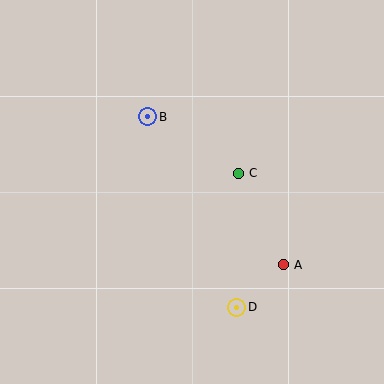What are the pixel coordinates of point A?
Point A is at (283, 265).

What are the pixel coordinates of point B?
Point B is at (148, 117).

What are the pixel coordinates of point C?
Point C is at (238, 173).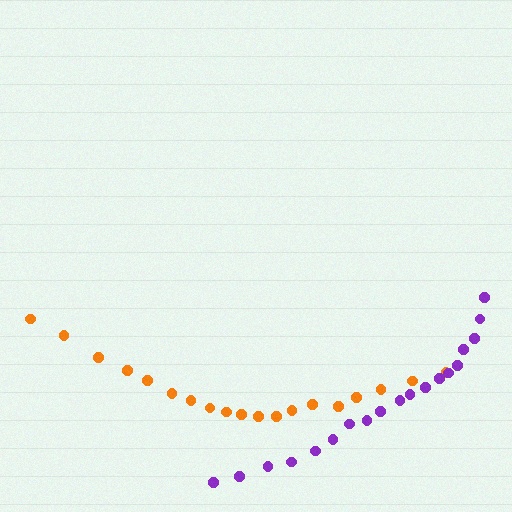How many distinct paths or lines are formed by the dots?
There are 2 distinct paths.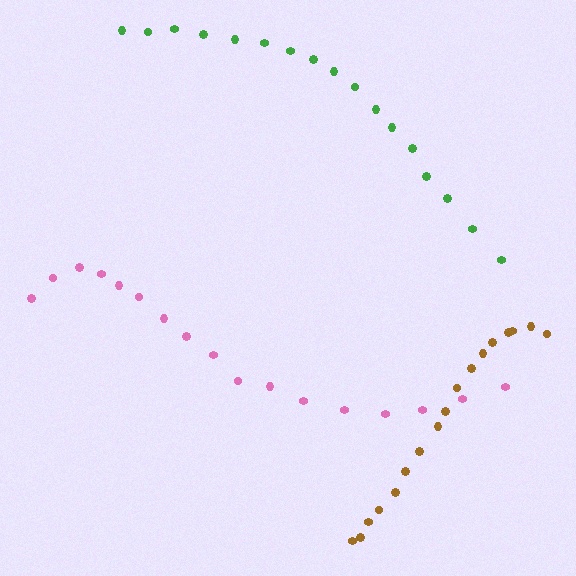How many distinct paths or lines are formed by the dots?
There are 3 distinct paths.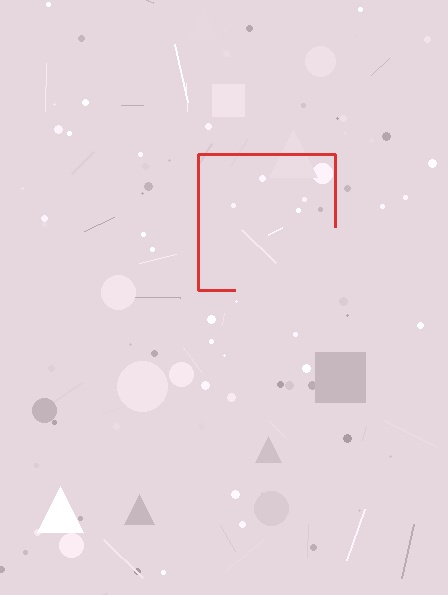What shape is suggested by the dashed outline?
The dashed outline suggests a square.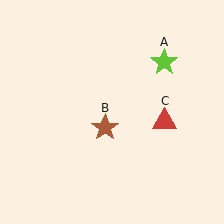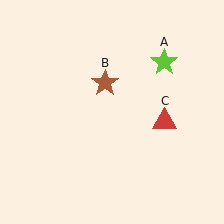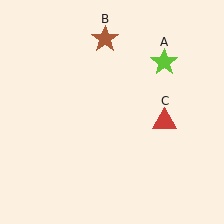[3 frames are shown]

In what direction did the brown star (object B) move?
The brown star (object B) moved up.